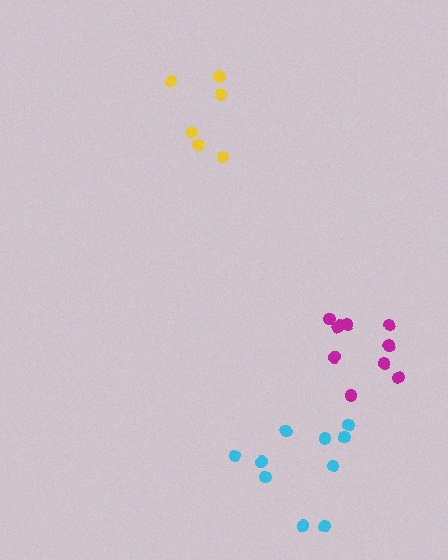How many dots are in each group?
Group 1: 6 dots, Group 2: 10 dots, Group 3: 11 dots (27 total).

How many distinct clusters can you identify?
There are 3 distinct clusters.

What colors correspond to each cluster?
The clusters are colored: yellow, cyan, magenta.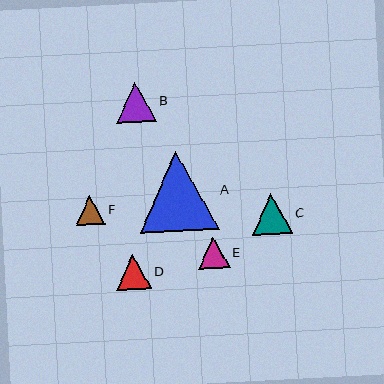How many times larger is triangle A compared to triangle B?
Triangle A is approximately 2.0 times the size of triangle B.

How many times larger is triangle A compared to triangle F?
Triangle A is approximately 2.7 times the size of triangle F.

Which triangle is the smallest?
Triangle F is the smallest with a size of approximately 29 pixels.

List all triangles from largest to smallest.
From largest to smallest: A, B, C, D, E, F.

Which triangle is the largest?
Triangle A is the largest with a size of approximately 79 pixels.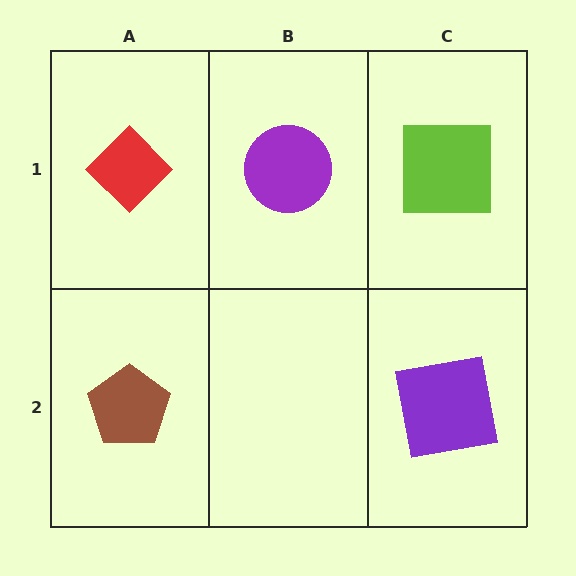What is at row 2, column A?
A brown pentagon.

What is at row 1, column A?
A red diamond.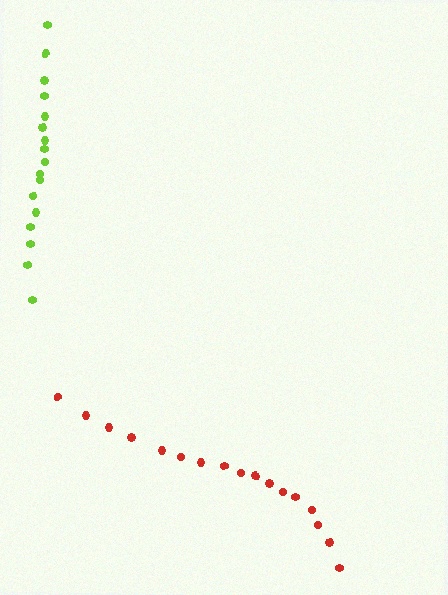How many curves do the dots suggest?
There are 2 distinct paths.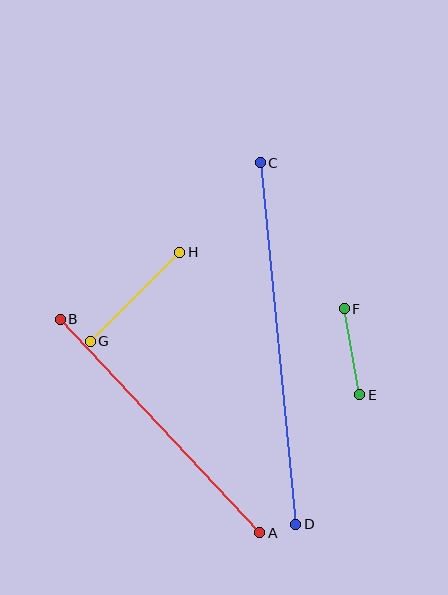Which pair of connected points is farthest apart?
Points C and D are farthest apart.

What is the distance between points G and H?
The distance is approximately 126 pixels.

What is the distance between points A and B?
The distance is approximately 292 pixels.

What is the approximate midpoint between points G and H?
The midpoint is at approximately (135, 297) pixels.